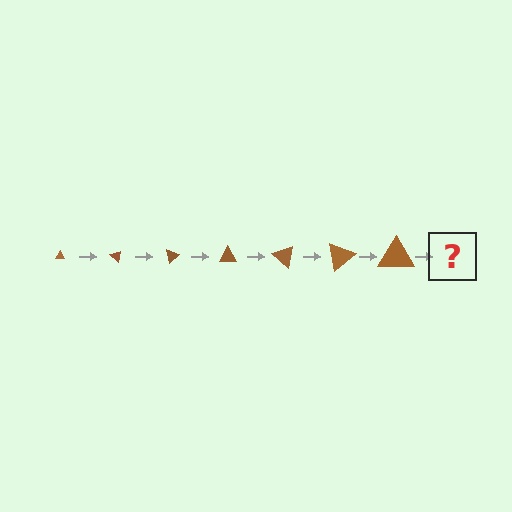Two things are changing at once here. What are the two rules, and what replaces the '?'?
The two rules are that the triangle grows larger each step and it rotates 40 degrees each step. The '?' should be a triangle, larger than the previous one and rotated 280 degrees from the start.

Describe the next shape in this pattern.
It should be a triangle, larger than the previous one and rotated 280 degrees from the start.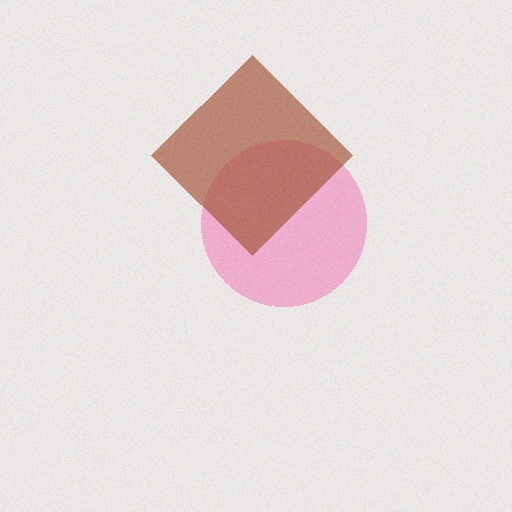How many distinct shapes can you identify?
There are 2 distinct shapes: a pink circle, a brown diamond.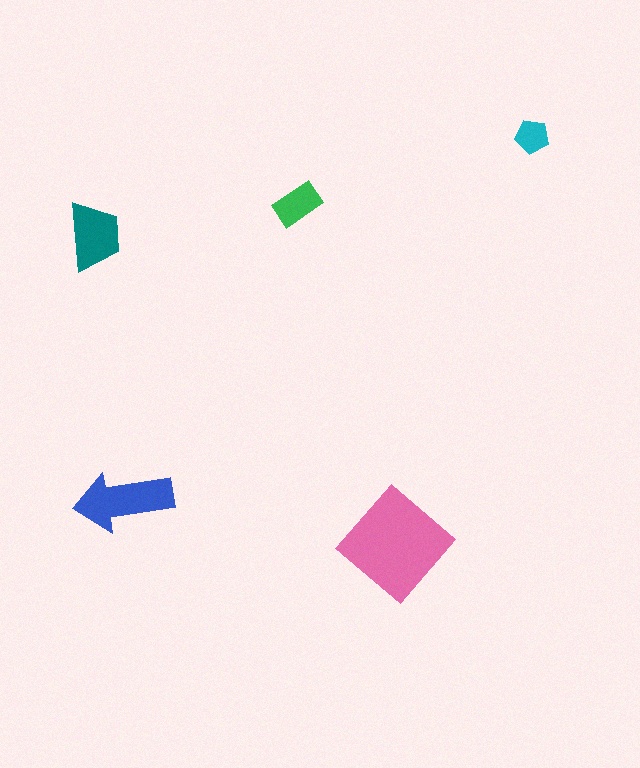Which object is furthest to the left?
The teal trapezoid is leftmost.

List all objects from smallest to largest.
The cyan pentagon, the green rectangle, the teal trapezoid, the blue arrow, the pink diamond.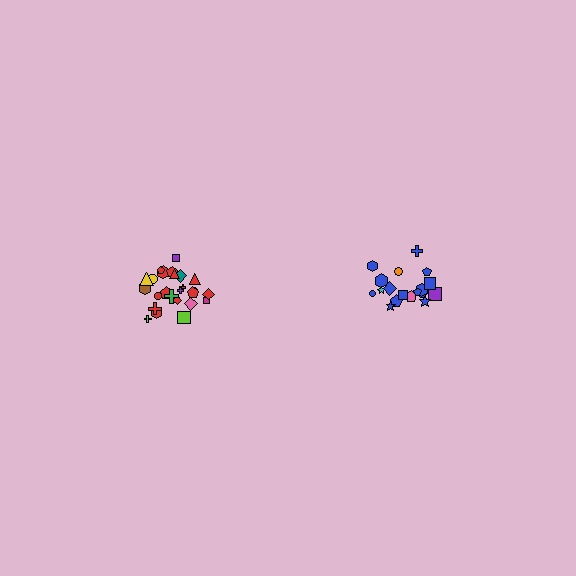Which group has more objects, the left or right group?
The left group.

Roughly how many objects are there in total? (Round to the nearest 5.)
Roughly 45 objects in total.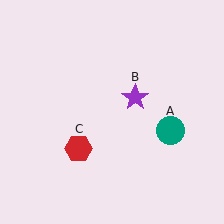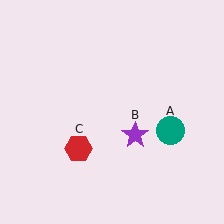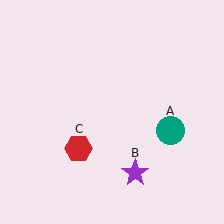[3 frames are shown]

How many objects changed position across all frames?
1 object changed position: purple star (object B).